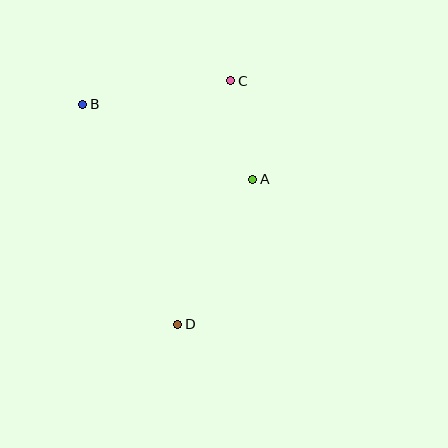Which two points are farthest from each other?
Points C and D are farthest from each other.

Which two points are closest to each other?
Points A and C are closest to each other.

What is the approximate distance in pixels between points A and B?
The distance between A and B is approximately 186 pixels.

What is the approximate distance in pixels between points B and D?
The distance between B and D is approximately 240 pixels.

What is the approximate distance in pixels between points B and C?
The distance between B and C is approximately 150 pixels.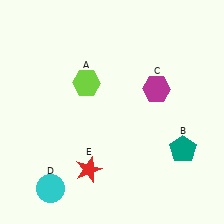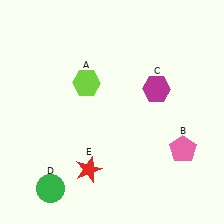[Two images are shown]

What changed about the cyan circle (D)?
In Image 1, D is cyan. In Image 2, it changed to green.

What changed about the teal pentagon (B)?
In Image 1, B is teal. In Image 2, it changed to pink.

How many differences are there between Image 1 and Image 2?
There are 2 differences between the two images.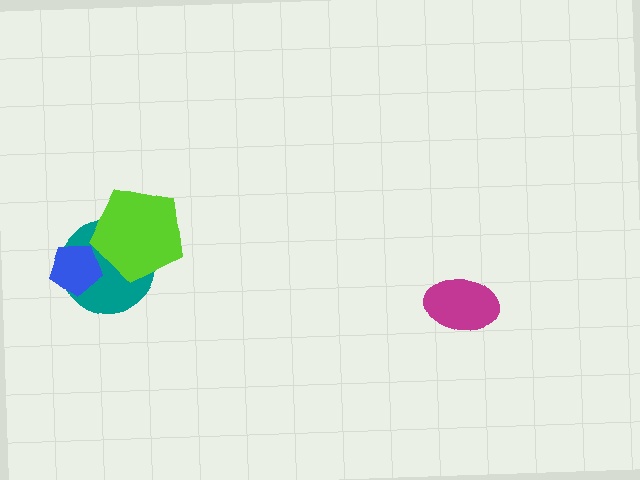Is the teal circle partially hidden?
Yes, it is partially covered by another shape.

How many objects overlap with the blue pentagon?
1 object overlaps with the blue pentagon.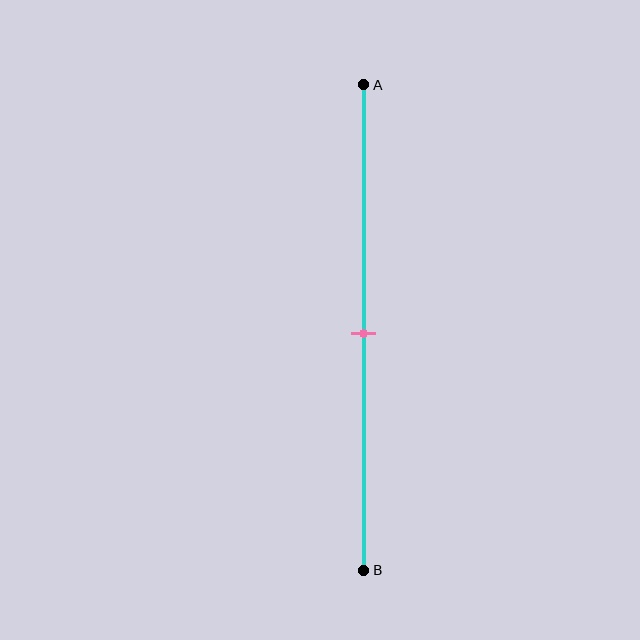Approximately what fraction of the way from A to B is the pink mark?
The pink mark is approximately 50% of the way from A to B.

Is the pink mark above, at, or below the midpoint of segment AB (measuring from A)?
The pink mark is approximately at the midpoint of segment AB.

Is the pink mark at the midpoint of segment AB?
Yes, the mark is approximately at the midpoint.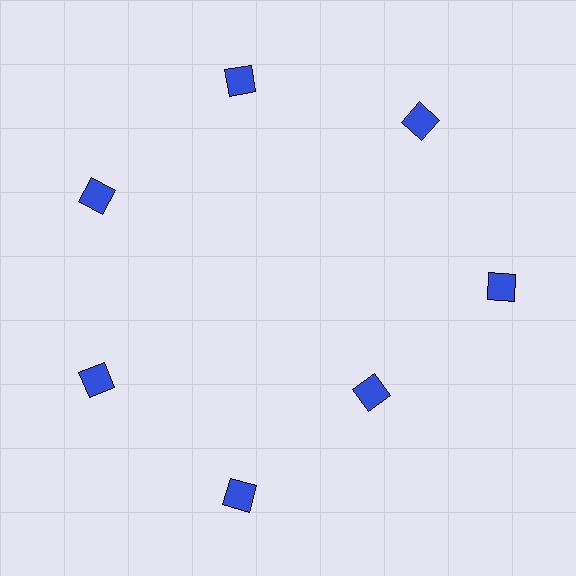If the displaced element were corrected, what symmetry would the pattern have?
It would have 7-fold rotational symmetry — the pattern would map onto itself every 51 degrees.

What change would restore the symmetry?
The symmetry would be restored by moving it outward, back onto the ring so that all 7 diamonds sit at equal angles and equal distance from the center.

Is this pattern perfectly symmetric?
No. The 7 blue diamonds are arranged in a ring, but one element near the 5 o'clock position is pulled inward toward the center, breaking the 7-fold rotational symmetry.